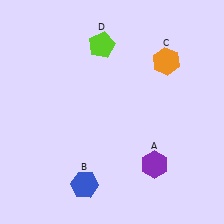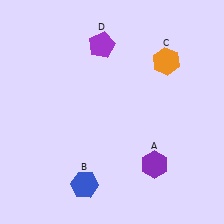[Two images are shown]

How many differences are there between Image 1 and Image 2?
There is 1 difference between the two images.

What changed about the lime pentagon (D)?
In Image 1, D is lime. In Image 2, it changed to purple.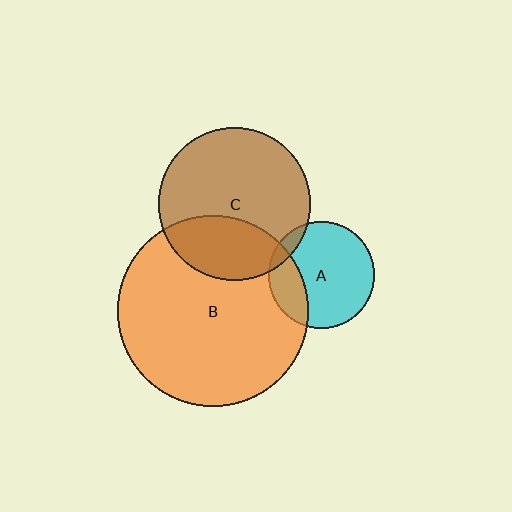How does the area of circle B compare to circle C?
Approximately 1.6 times.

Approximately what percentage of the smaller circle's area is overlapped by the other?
Approximately 10%.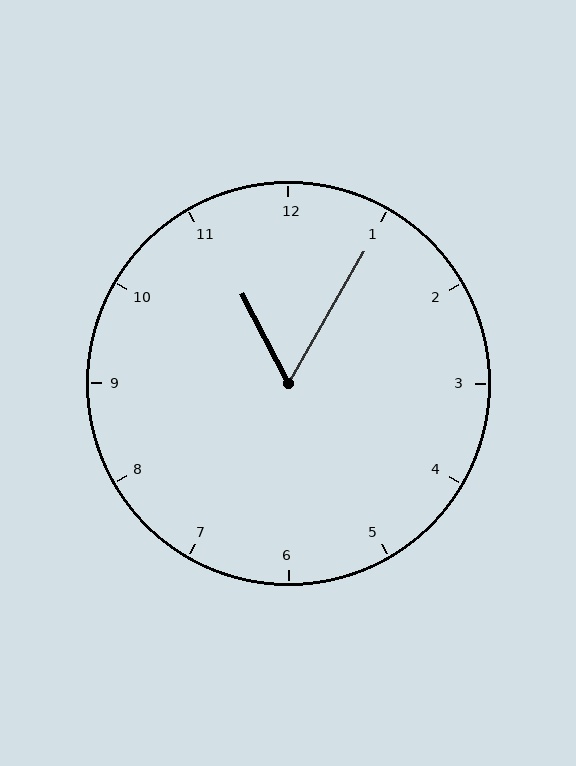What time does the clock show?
11:05.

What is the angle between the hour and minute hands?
Approximately 58 degrees.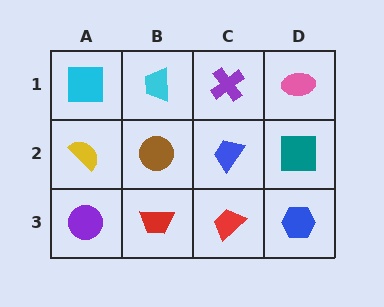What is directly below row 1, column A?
A yellow semicircle.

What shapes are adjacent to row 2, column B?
A cyan trapezoid (row 1, column B), a red trapezoid (row 3, column B), a yellow semicircle (row 2, column A), a blue trapezoid (row 2, column C).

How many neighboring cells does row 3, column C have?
3.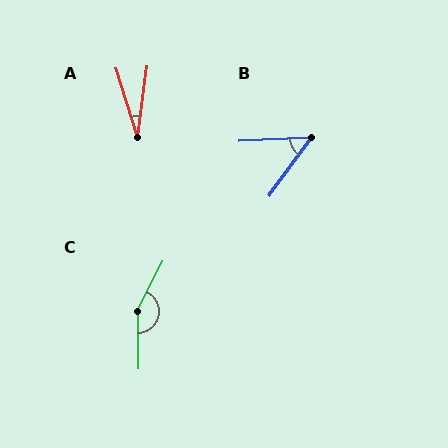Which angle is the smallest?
A, at approximately 25 degrees.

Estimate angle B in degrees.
Approximately 51 degrees.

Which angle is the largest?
C, at approximately 153 degrees.